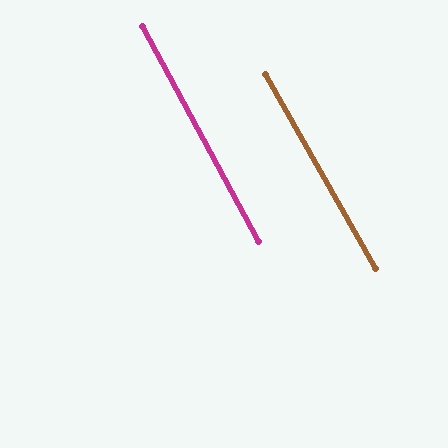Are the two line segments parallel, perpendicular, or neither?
Parallel — their directions differ by only 1.0°.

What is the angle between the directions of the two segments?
Approximately 1 degree.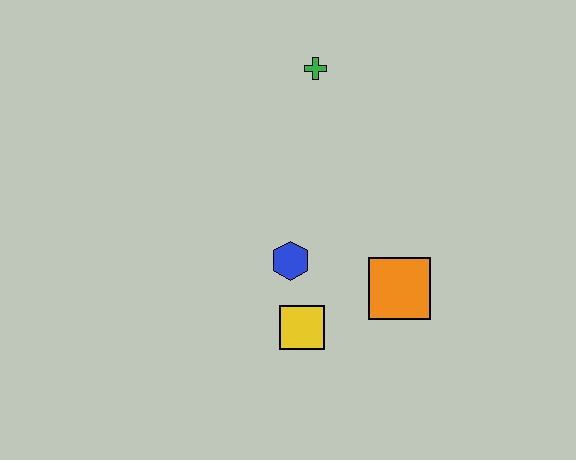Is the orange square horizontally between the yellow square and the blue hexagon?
No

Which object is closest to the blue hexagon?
The yellow square is closest to the blue hexagon.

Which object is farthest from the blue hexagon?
The green cross is farthest from the blue hexagon.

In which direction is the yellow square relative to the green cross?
The yellow square is below the green cross.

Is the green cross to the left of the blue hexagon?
No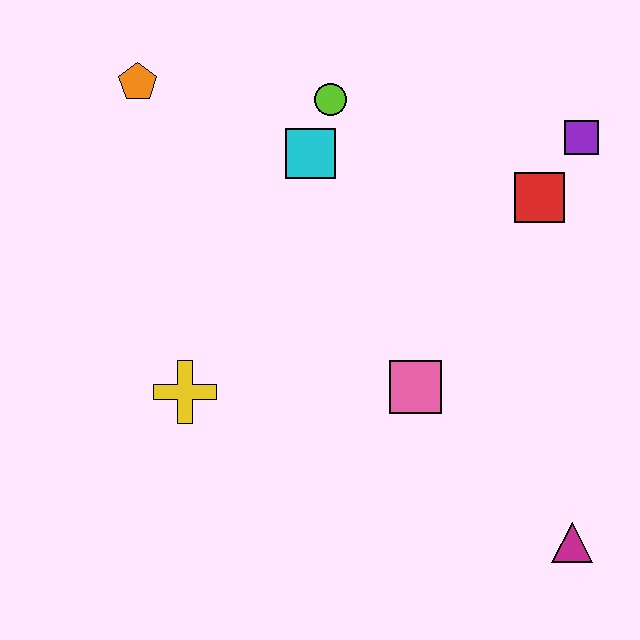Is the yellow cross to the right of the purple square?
No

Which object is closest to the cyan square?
The lime circle is closest to the cyan square.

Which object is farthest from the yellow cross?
The purple square is farthest from the yellow cross.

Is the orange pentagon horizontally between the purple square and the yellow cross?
No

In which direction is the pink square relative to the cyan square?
The pink square is below the cyan square.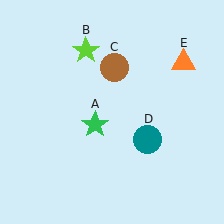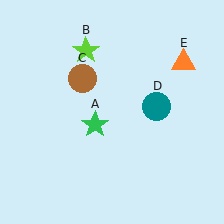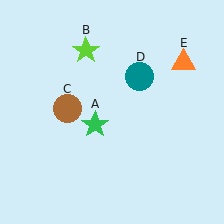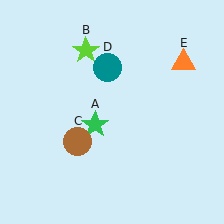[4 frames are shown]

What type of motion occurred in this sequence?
The brown circle (object C), teal circle (object D) rotated counterclockwise around the center of the scene.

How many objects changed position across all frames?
2 objects changed position: brown circle (object C), teal circle (object D).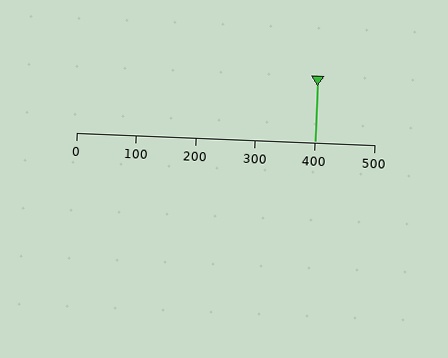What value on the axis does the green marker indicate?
The marker indicates approximately 400.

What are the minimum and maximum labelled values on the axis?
The axis runs from 0 to 500.